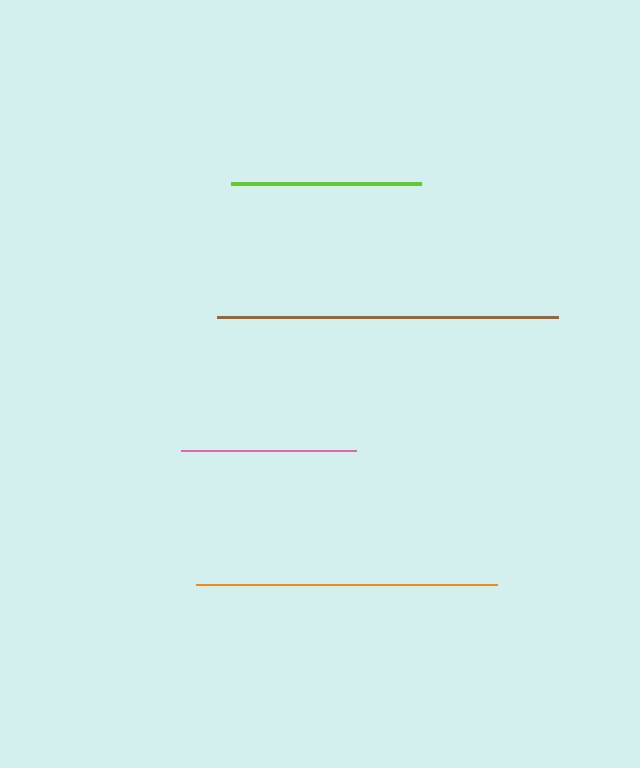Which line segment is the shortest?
The pink line is the shortest at approximately 174 pixels.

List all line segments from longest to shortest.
From longest to shortest: brown, orange, lime, pink.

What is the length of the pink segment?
The pink segment is approximately 174 pixels long.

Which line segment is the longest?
The brown line is the longest at approximately 342 pixels.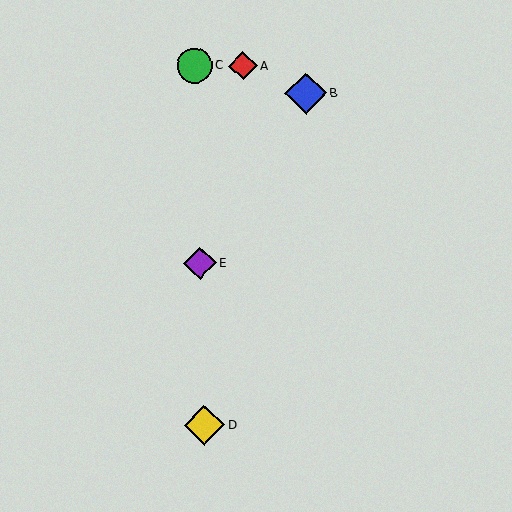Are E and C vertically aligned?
Yes, both are at x≈200.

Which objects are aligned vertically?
Objects C, D, E are aligned vertically.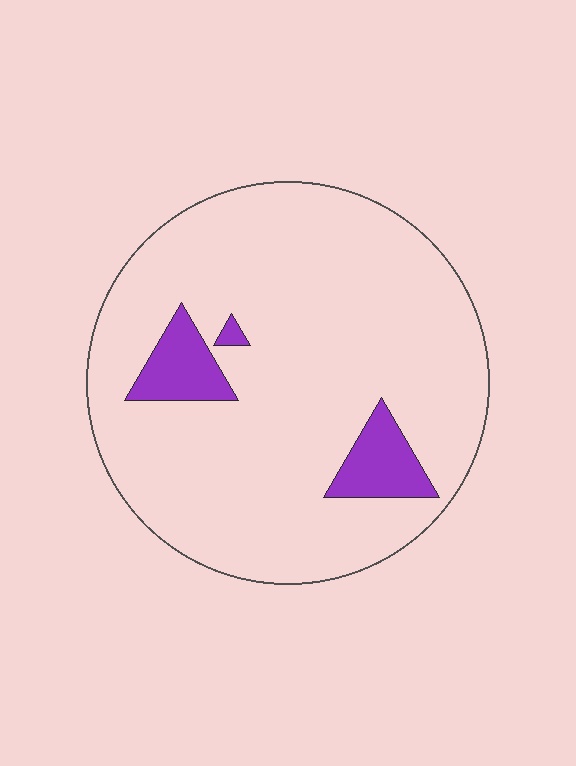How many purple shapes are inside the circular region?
3.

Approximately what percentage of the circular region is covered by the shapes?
Approximately 10%.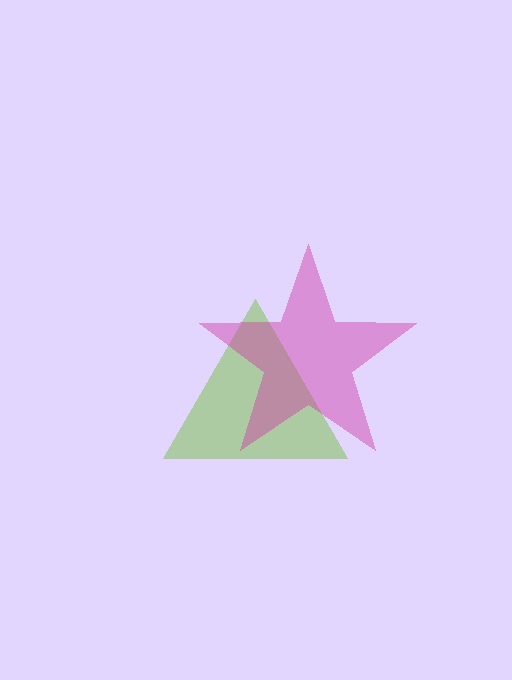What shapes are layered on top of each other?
The layered shapes are: a lime triangle, a magenta star.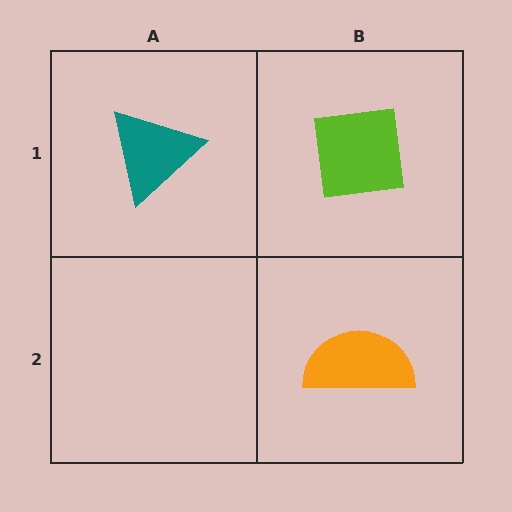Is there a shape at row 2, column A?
No, that cell is empty.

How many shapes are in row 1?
2 shapes.